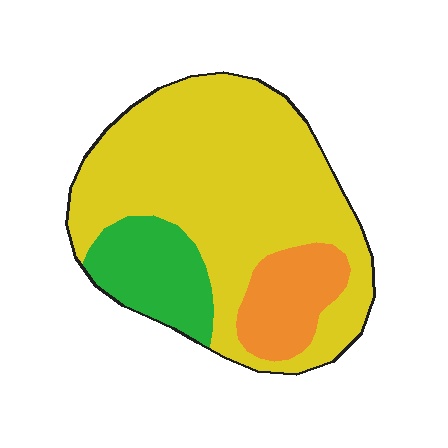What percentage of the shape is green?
Green takes up about one sixth (1/6) of the shape.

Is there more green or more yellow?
Yellow.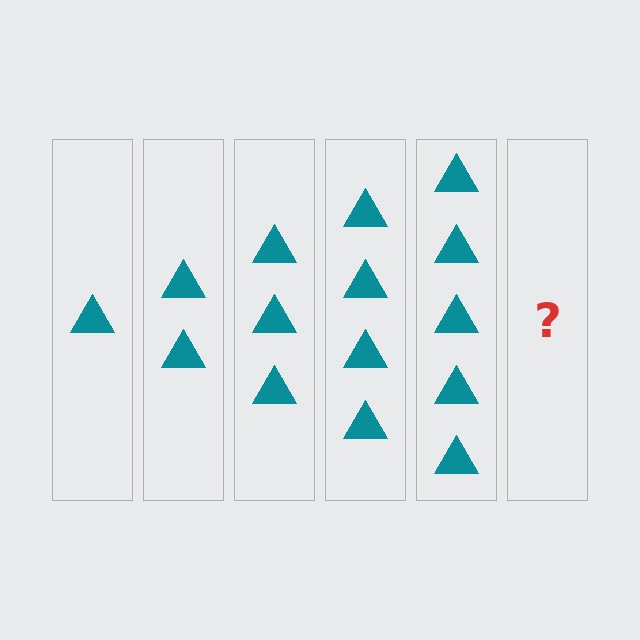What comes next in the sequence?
The next element should be 6 triangles.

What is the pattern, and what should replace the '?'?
The pattern is that each step adds one more triangle. The '?' should be 6 triangles.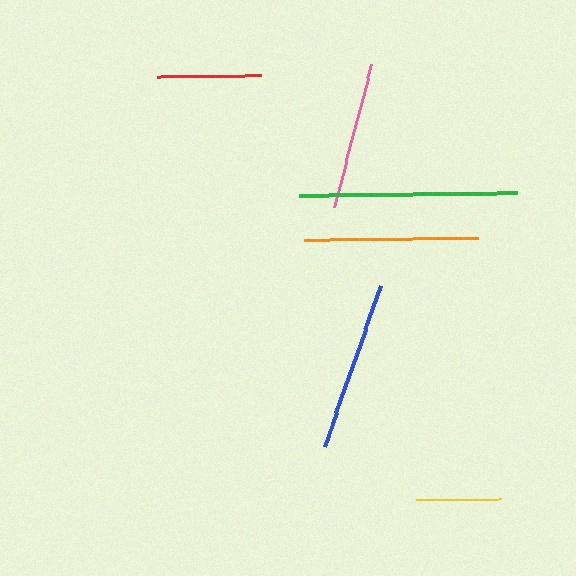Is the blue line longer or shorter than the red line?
The blue line is longer than the red line.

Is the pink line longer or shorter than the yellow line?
The pink line is longer than the yellow line.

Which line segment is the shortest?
The yellow line is the shortest at approximately 85 pixels.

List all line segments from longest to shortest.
From longest to shortest: green, orange, blue, pink, red, yellow.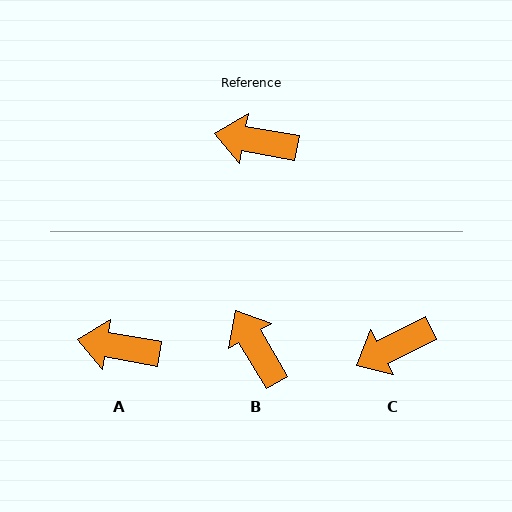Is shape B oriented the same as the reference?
No, it is off by about 50 degrees.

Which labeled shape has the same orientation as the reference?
A.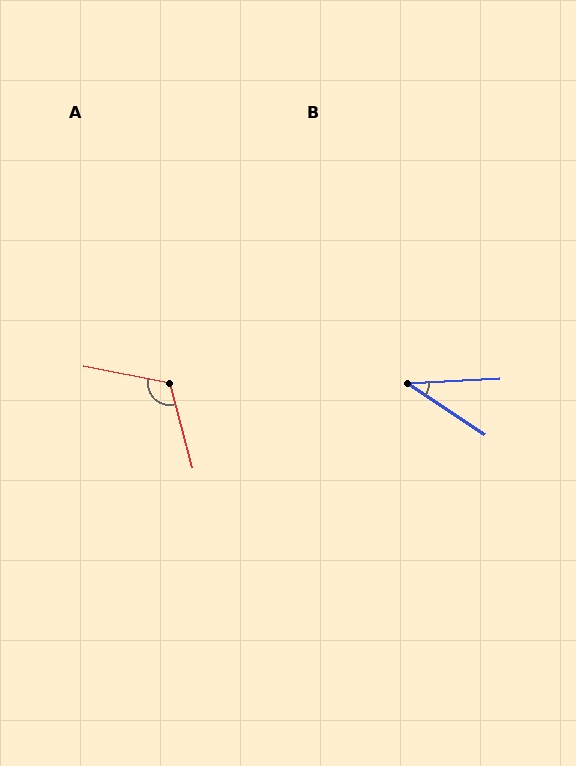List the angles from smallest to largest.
B (36°), A (116°).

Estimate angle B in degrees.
Approximately 36 degrees.